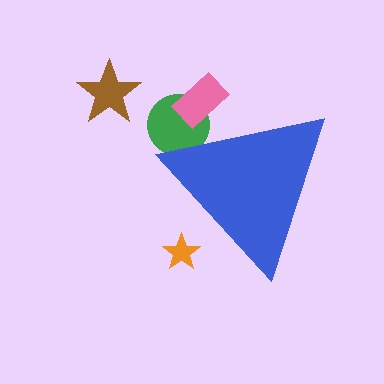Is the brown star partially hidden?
No, the brown star is fully visible.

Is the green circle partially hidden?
Yes, the green circle is partially hidden behind the blue triangle.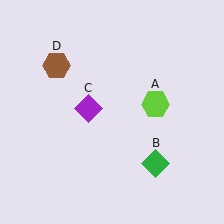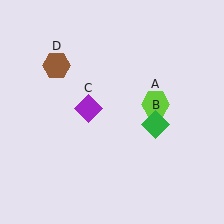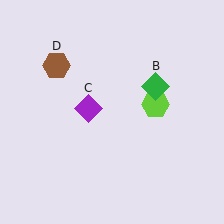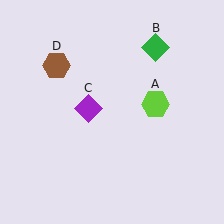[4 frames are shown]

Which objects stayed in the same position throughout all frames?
Lime hexagon (object A) and purple diamond (object C) and brown hexagon (object D) remained stationary.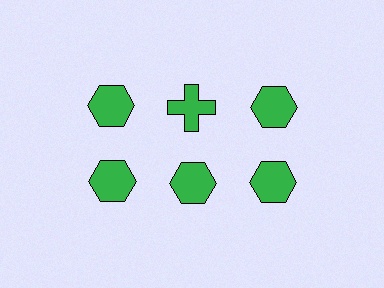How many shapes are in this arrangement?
There are 6 shapes arranged in a grid pattern.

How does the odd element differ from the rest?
It has a different shape: cross instead of hexagon.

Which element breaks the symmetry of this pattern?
The green cross in the top row, second from left column breaks the symmetry. All other shapes are green hexagons.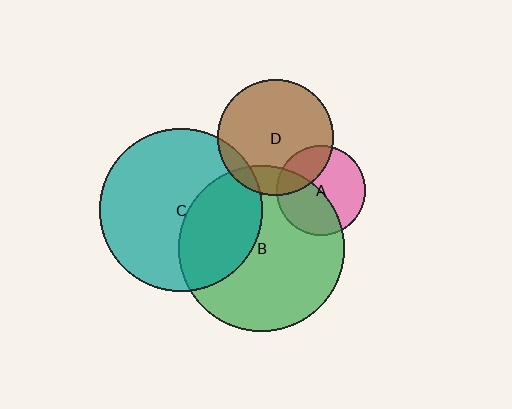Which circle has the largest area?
Circle B (green).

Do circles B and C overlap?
Yes.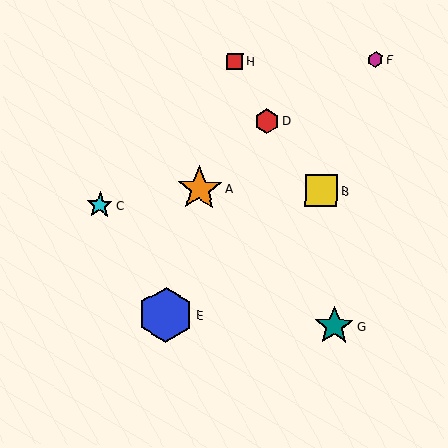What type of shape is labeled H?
Shape H is a red square.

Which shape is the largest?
The blue hexagon (labeled E) is the largest.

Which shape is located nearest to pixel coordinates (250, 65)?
The red square (labeled H) at (235, 61) is nearest to that location.